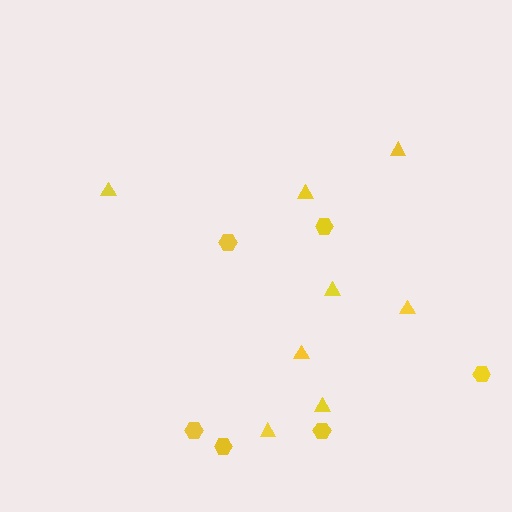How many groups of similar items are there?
There are 2 groups: one group of triangles (8) and one group of hexagons (6).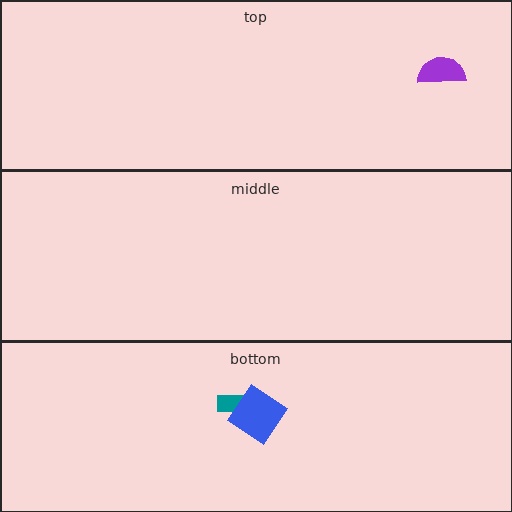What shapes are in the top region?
The purple semicircle.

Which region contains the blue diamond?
The bottom region.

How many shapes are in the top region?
1.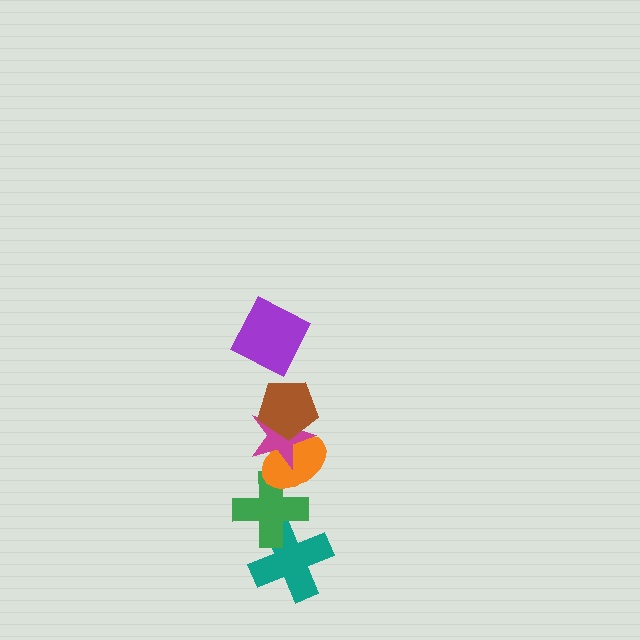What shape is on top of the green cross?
The orange ellipse is on top of the green cross.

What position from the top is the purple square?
The purple square is 1st from the top.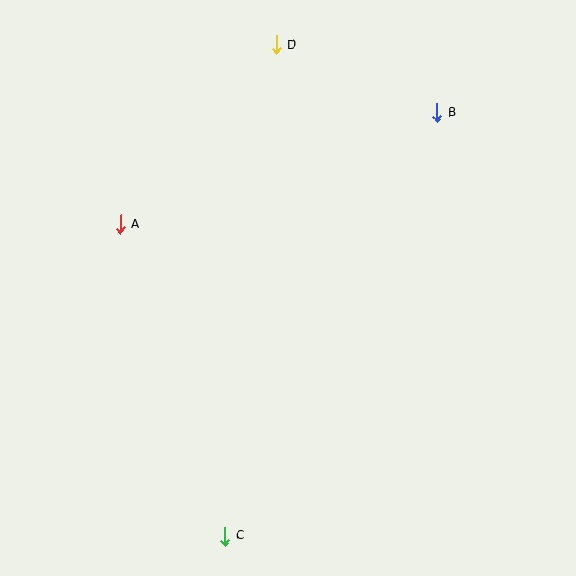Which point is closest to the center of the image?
Point A at (120, 224) is closest to the center.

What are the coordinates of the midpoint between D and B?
The midpoint between D and B is at (357, 79).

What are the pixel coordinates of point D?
Point D is at (276, 45).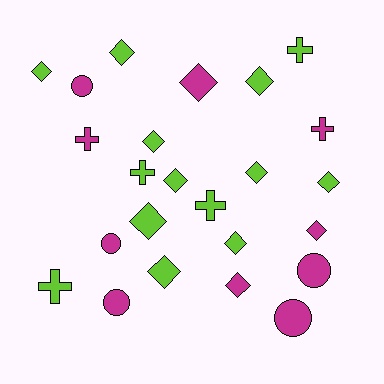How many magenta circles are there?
There are 5 magenta circles.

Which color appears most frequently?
Lime, with 14 objects.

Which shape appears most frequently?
Diamond, with 13 objects.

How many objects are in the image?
There are 24 objects.